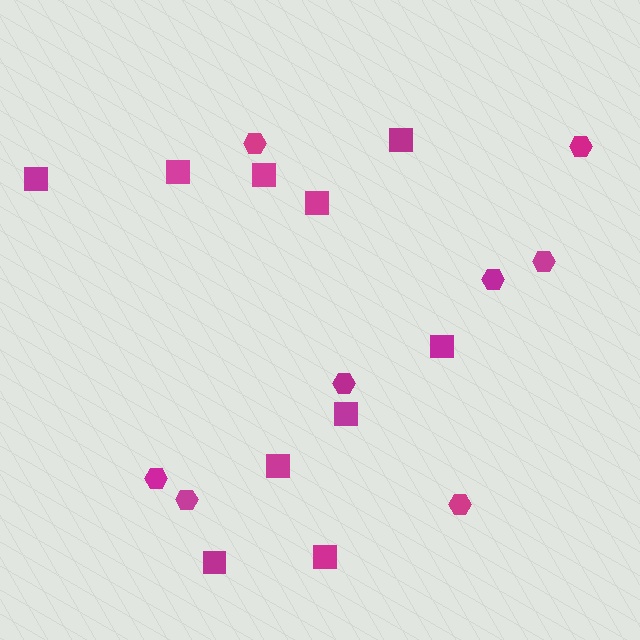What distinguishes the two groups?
There are 2 groups: one group of squares (10) and one group of hexagons (8).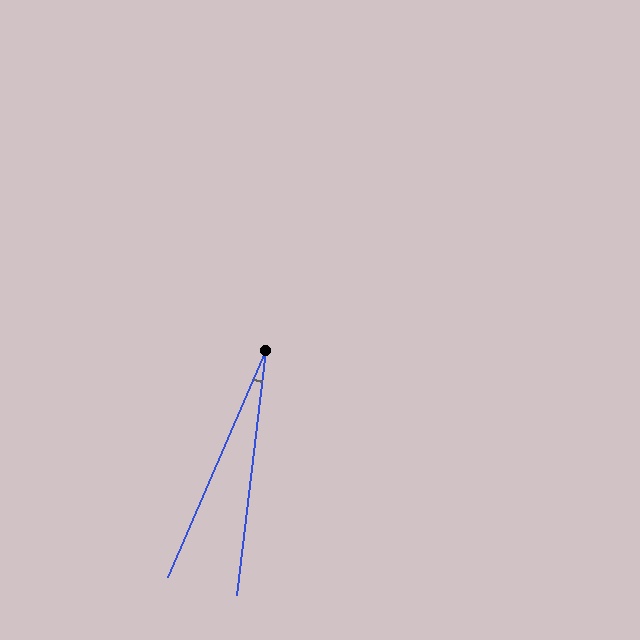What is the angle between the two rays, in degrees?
Approximately 17 degrees.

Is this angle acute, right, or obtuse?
It is acute.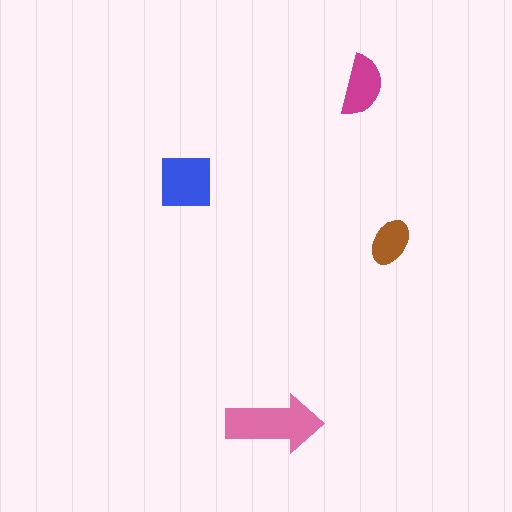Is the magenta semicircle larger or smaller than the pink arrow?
Smaller.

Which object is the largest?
The pink arrow.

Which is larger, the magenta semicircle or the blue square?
The blue square.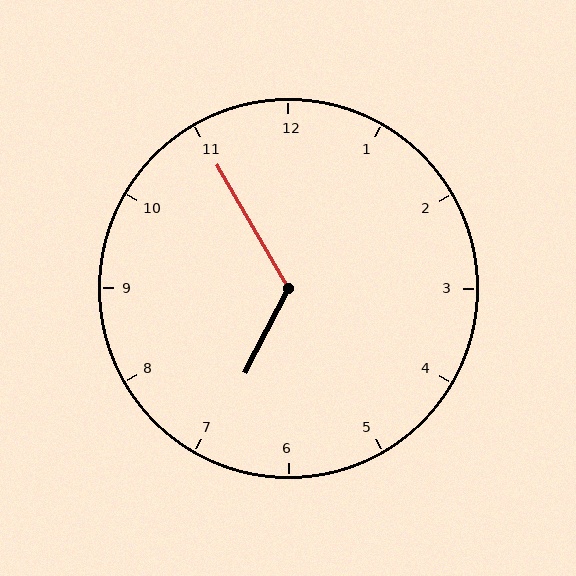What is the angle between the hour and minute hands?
Approximately 122 degrees.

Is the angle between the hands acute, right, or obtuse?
It is obtuse.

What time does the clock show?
6:55.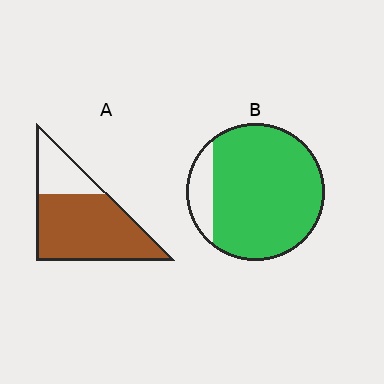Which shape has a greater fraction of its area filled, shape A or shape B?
Shape B.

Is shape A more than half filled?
Yes.